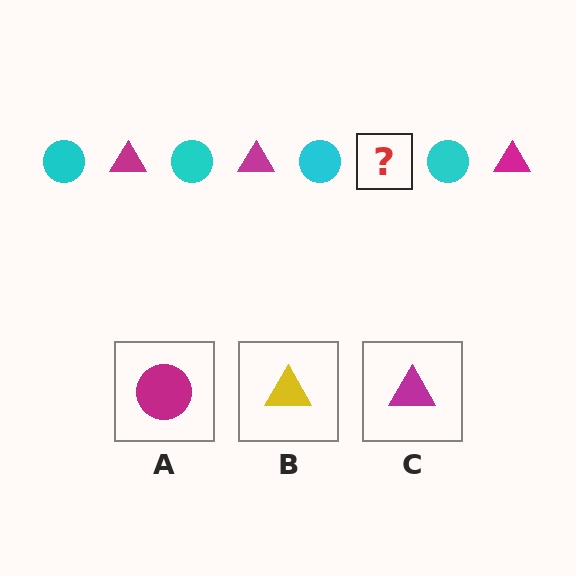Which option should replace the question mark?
Option C.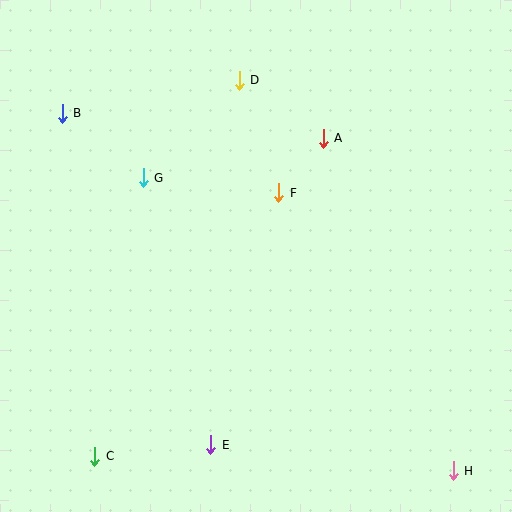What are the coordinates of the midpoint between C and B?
The midpoint between C and B is at (78, 285).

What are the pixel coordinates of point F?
Point F is at (279, 193).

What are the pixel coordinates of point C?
Point C is at (95, 456).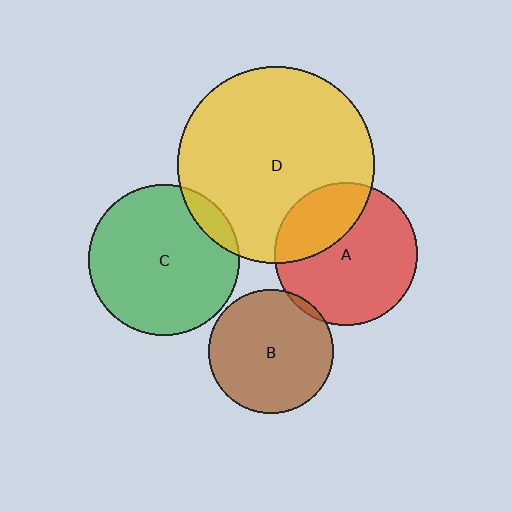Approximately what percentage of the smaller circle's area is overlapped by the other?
Approximately 5%.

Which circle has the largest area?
Circle D (yellow).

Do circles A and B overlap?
Yes.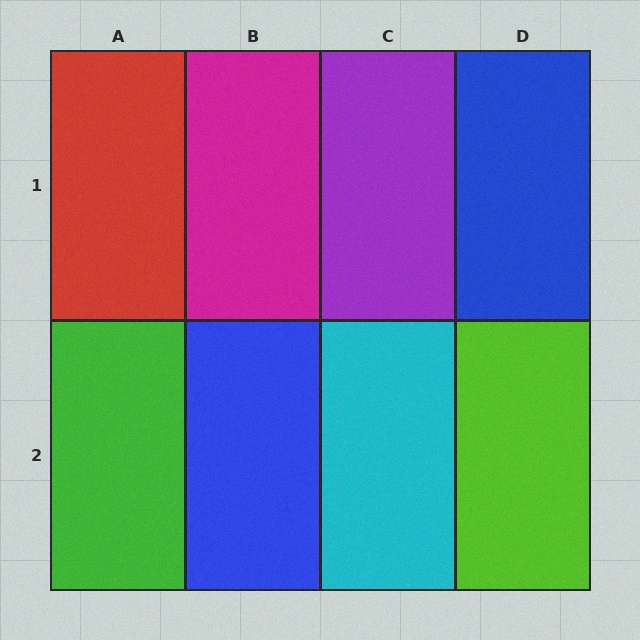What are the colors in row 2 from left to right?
Green, blue, cyan, lime.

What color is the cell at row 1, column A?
Red.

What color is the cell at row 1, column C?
Purple.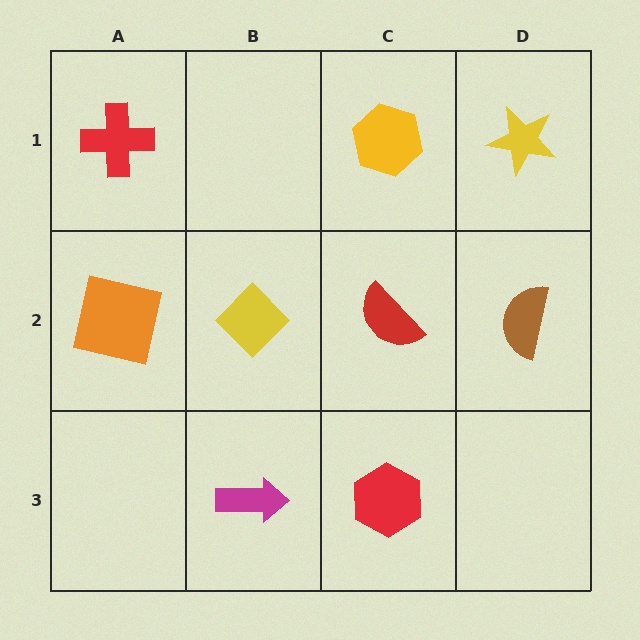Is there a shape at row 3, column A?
No, that cell is empty.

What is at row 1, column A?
A red cross.